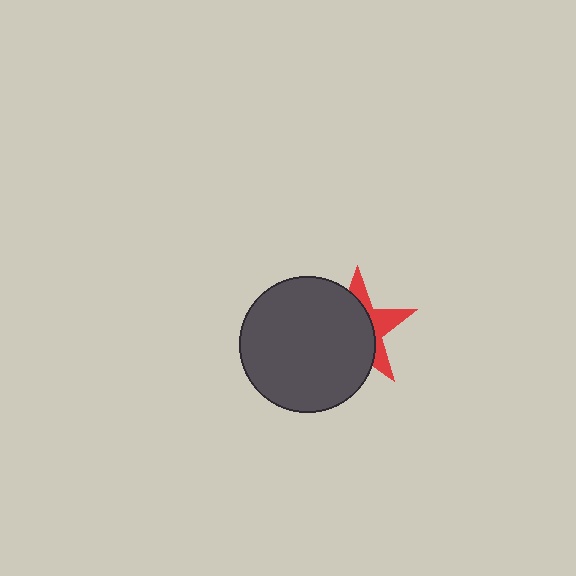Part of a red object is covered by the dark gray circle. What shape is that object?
It is a star.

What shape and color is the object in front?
The object in front is a dark gray circle.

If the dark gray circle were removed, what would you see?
You would see the complete red star.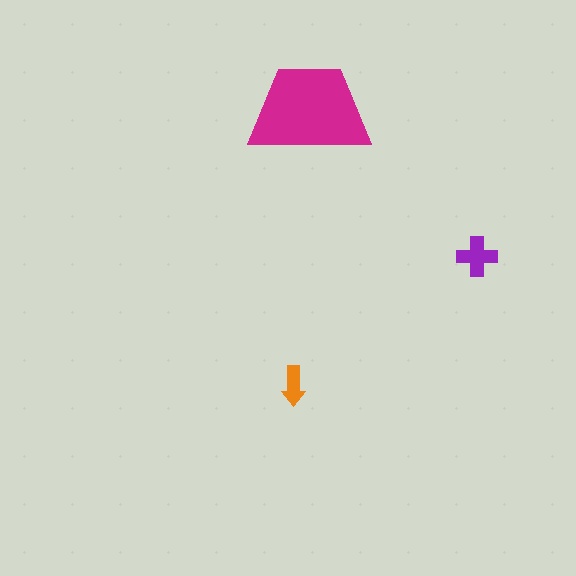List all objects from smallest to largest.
The orange arrow, the purple cross, the magenta trapezoid.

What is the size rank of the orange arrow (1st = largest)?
3rd.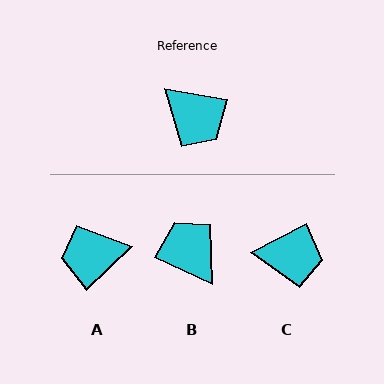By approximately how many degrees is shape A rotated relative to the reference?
Approximately 126 degrees clockwise.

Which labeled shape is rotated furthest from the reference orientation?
B, about 165 degrees away.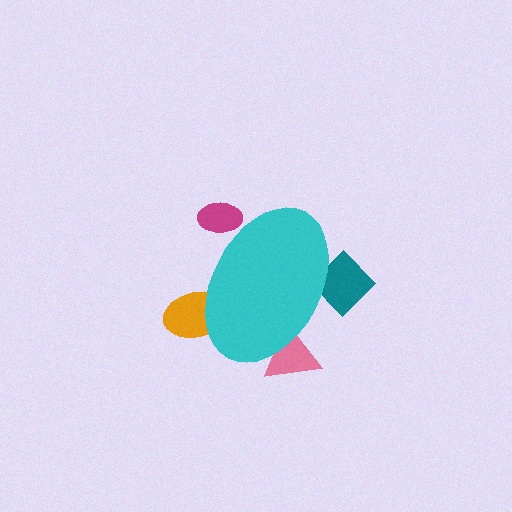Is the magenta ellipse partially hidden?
Yes, the magenta ellipse is partially hidden behind the cyan ellipse.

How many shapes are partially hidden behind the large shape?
4 shapes are partially hidden.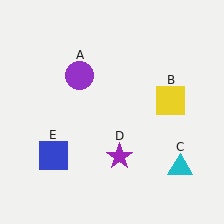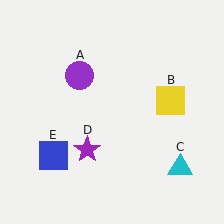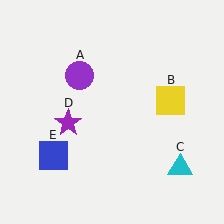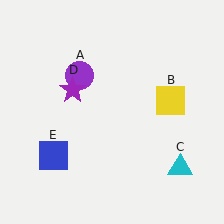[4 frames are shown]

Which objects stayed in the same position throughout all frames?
Purple circle (object A) and yellow square (object B) and cyan triangle (object C) and blue square (object E) remained stationary.